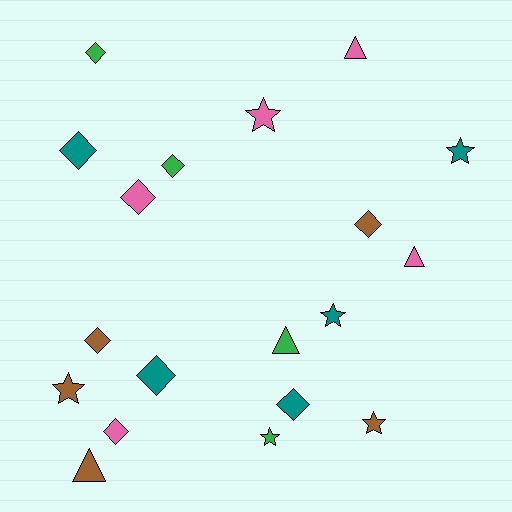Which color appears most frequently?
Brown, with 5 objects.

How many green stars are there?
There is 1 green star.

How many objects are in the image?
There are 19 objects.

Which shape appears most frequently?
Diamond, with 9 objects.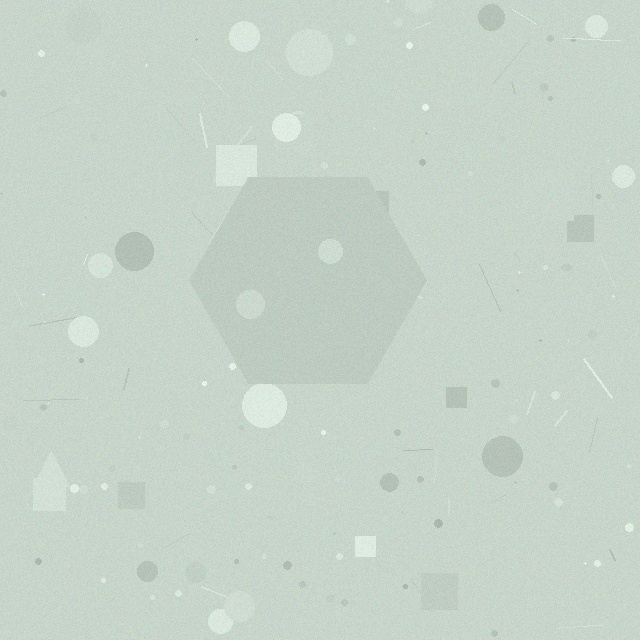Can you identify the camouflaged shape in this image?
The camouflaged shape is a hexagon.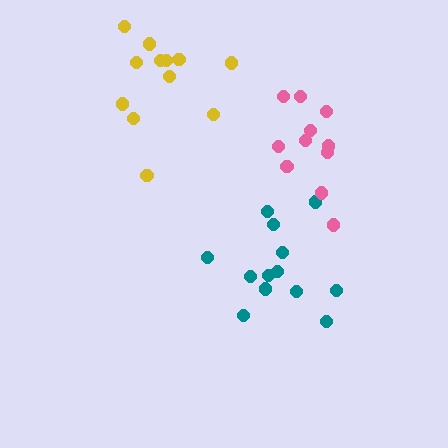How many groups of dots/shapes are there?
There are 3 groups.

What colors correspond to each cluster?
The clusters are colored: teal, yellow, pink.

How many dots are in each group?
Group 1: 13 dots, Group 2: 12 dots, Group 3: 11 dots (36 total).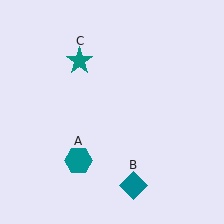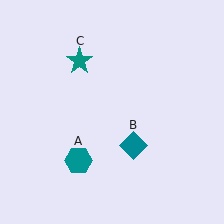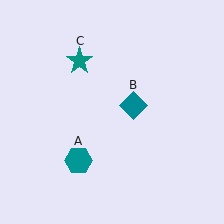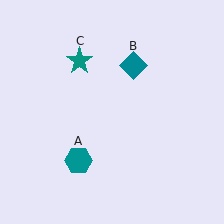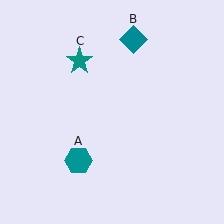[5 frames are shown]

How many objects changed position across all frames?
1 object changed position: teal diamond (object B).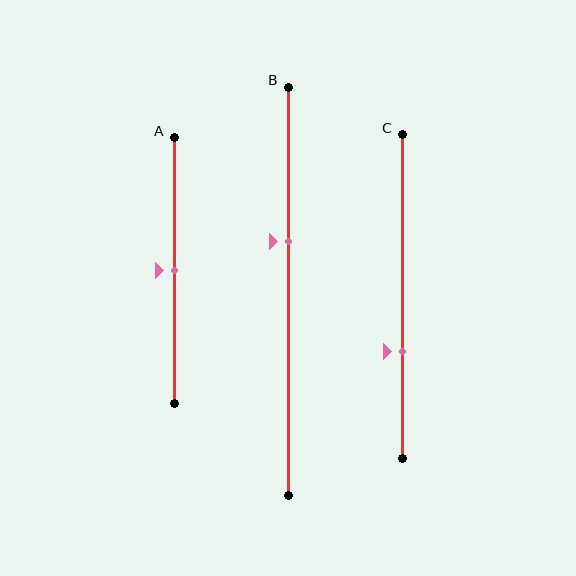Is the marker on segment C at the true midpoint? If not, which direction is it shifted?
No, the marker on segment C is shifted downward by about 17% of the segment length.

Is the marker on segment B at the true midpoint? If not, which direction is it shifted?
No, the marker on segment B is shifted upward by about 12% of the segment length.